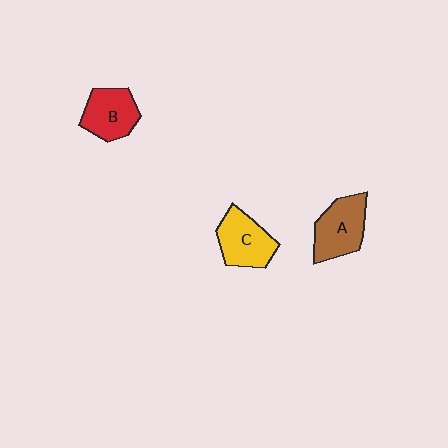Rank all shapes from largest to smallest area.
From largest to smallest: A (brown), C (yellow), B (red).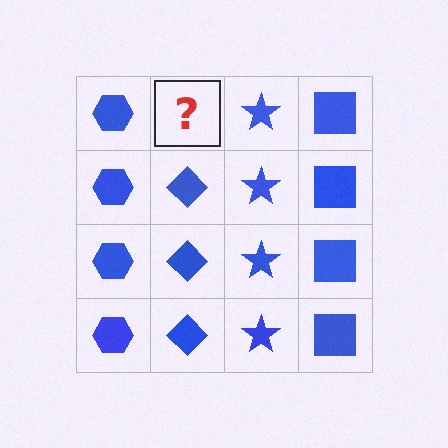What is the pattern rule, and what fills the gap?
The rule is that each column has a consistent shape. The gap should be filled with a blue diamond.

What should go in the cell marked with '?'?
The missing cell should contain a blue diamond.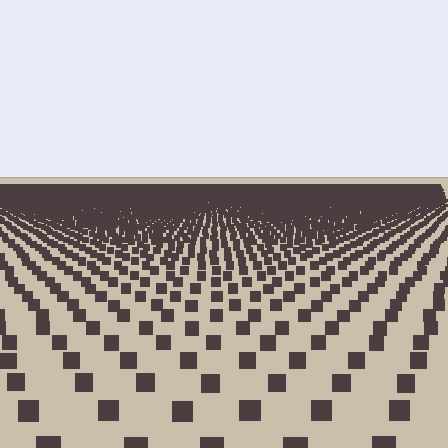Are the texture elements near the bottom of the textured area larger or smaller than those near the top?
Larger. Near the bottom, elements are closer to the viewer and appear at a bigger on-screen size.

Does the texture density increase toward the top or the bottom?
Density increases toward the top.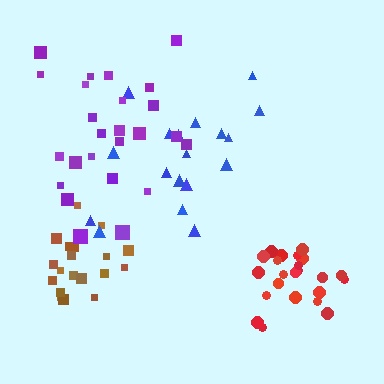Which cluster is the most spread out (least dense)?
Blue.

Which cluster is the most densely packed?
Red.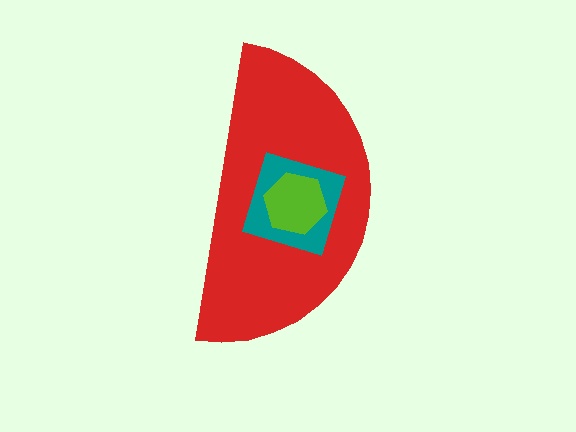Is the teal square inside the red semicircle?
Yes.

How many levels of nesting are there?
3.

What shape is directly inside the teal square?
The lime hexagon.